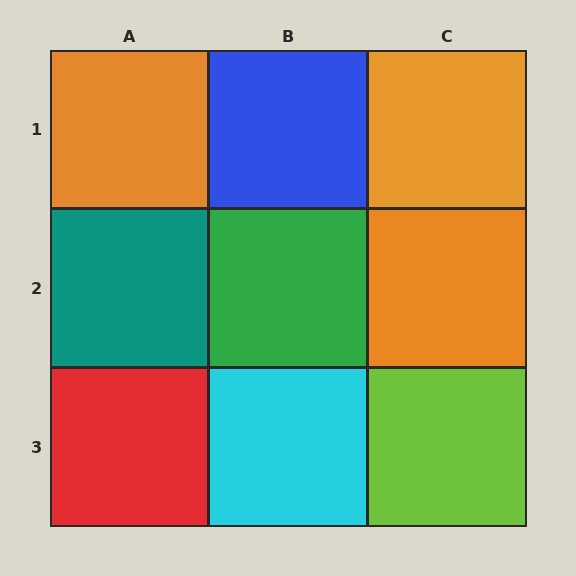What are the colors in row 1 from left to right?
Orange, blue, orange.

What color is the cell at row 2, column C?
Orange.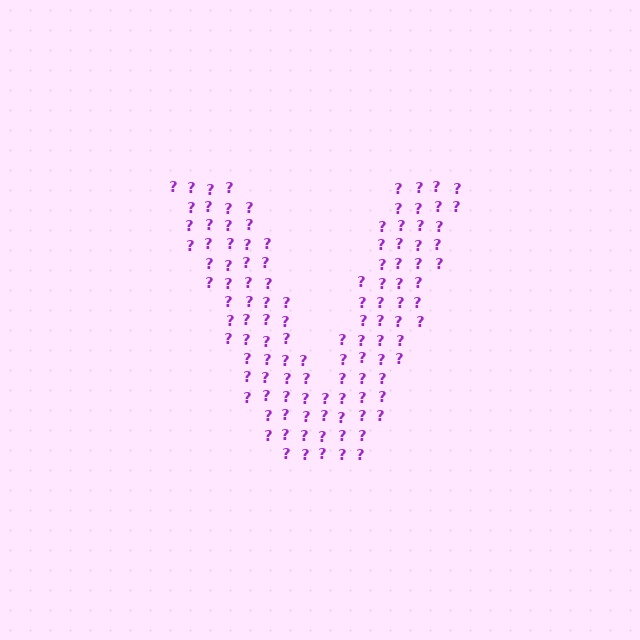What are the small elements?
The small elements are question marks.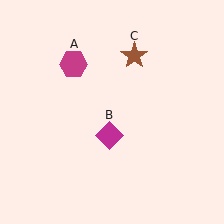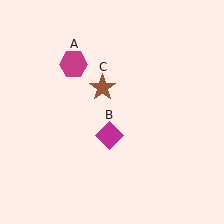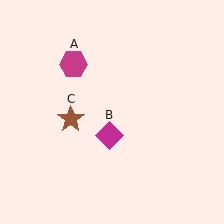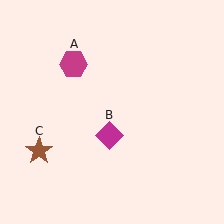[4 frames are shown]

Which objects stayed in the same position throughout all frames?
Magenta hexagon (object A) and magenta diamond (object B) remained stationary.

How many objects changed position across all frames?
1 object changed position: brown star (object C).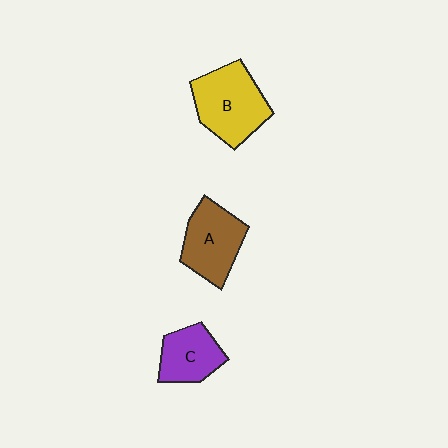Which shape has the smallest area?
Shape C (purple).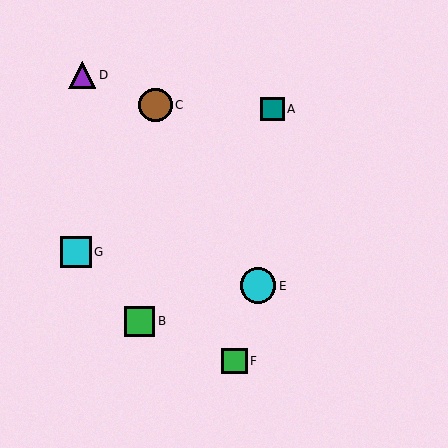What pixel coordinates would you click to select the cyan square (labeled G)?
Click at (76, 252) to select the cyan square G.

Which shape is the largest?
The cyan circle (labeled E) is the largest.